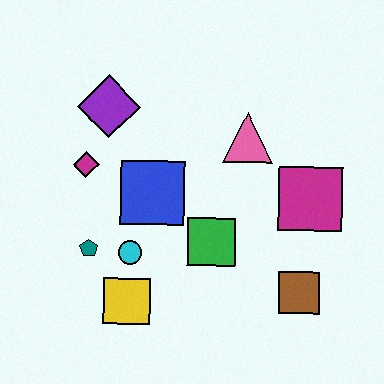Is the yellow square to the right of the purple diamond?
Yes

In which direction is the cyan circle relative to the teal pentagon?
The cyan circle is to the right of the teal pentagon.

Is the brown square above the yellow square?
Yes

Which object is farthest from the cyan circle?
The magenta square is farthest from the cyan circle.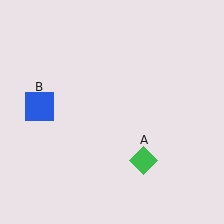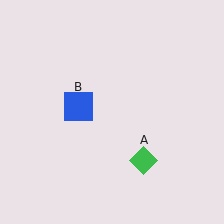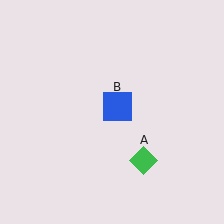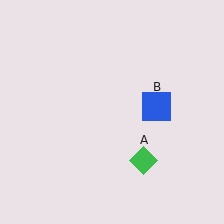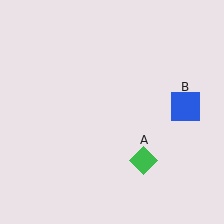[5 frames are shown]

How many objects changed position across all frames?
1 object changed position: blue square (object B).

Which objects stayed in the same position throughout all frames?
Green diamond (object A) remained stationary.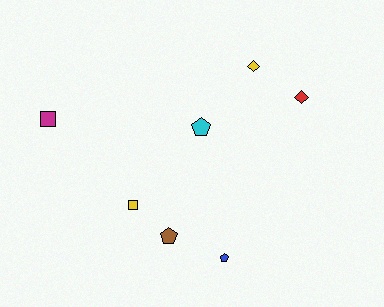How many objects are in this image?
There are 7 objects.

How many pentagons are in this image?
There are 3 pentagons.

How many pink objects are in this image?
There are no pink objects.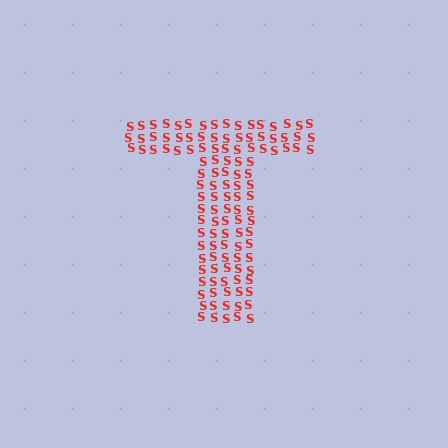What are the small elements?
The small elements are letter S's.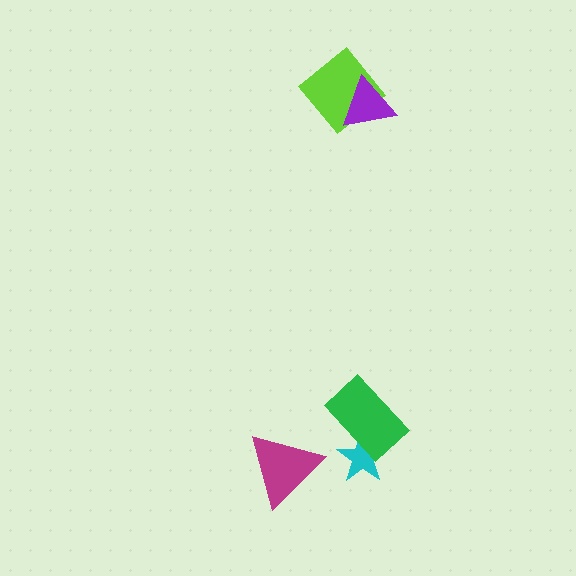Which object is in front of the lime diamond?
The purple triangle is in front of the lime diamond.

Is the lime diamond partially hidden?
Yes, it is partially covered by another shape.